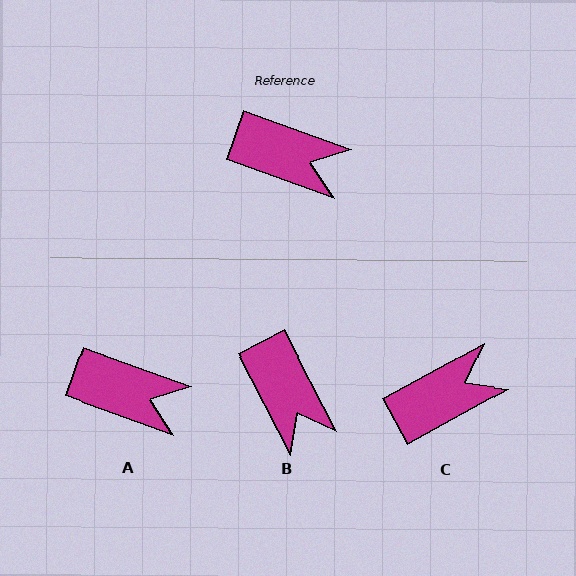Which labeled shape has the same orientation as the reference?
A.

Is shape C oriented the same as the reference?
No, it is off by about 48 degrees.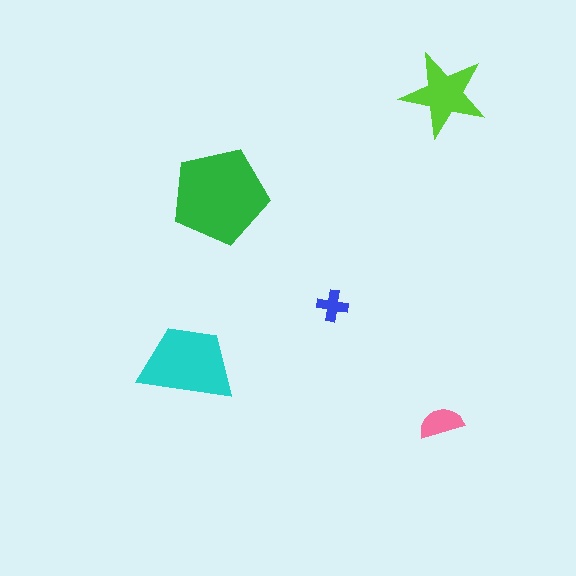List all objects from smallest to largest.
The blue cross, the pink semicircle, the lime star, the cyan trapezoid, the green pentagon.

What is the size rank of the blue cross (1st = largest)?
5th.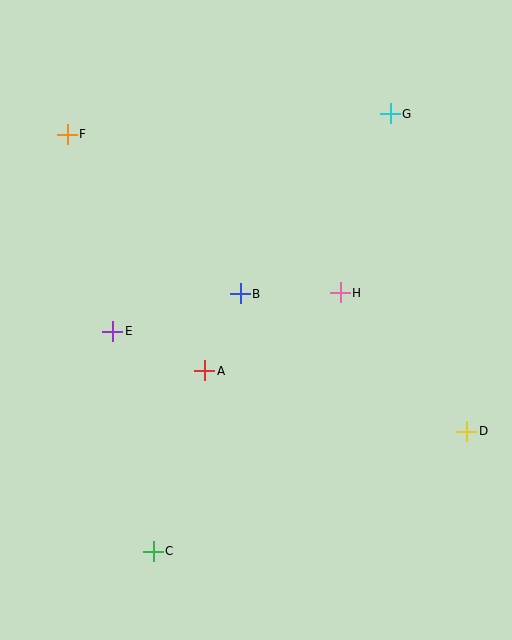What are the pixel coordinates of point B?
Point B is at (240, 294).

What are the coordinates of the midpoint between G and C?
The midpoint between G and C is at (272, 332).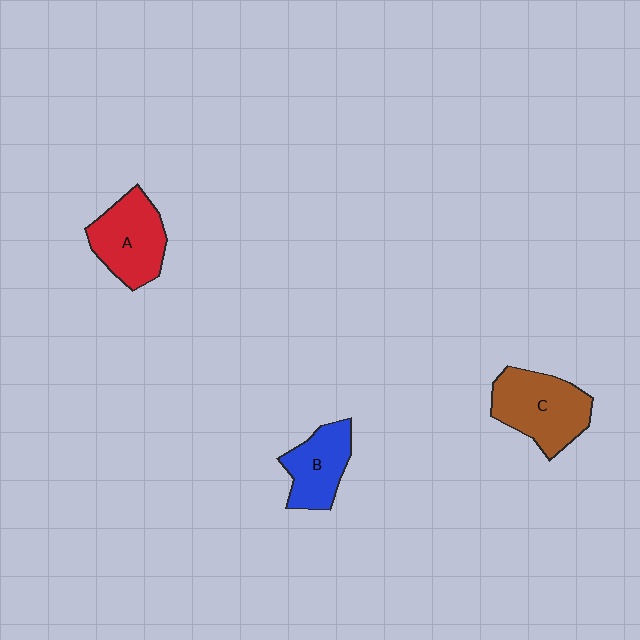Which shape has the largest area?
Shape C (brown).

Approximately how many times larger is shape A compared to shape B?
Approximately 1.2 times.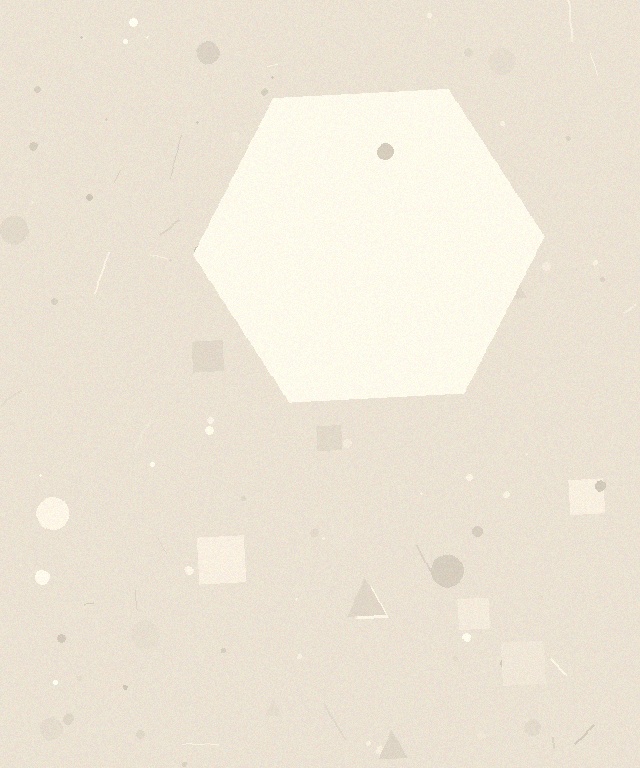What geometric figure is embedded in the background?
A hexagon is embedded in the background.